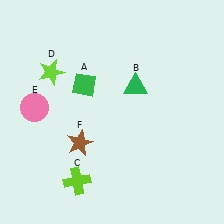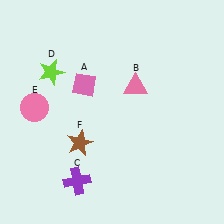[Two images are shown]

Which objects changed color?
A changed from green to pink. B changed from green to pink. C changed from lime to purple.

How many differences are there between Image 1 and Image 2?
There are 3 differences between the two images.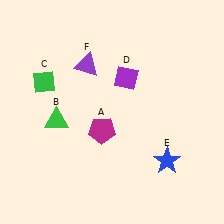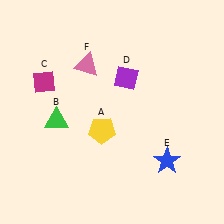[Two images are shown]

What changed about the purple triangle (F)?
In Image 1, F is purple. In Image 2, it changed to pink.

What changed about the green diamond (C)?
In Image 1, C is green. In Image 2, it changed to magenta.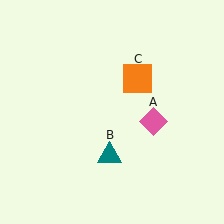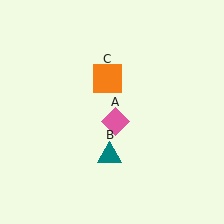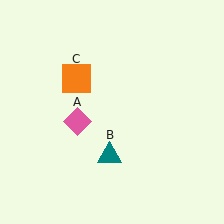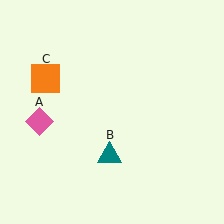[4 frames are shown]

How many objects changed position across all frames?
2 objects changed position: pink diamond (object A), orange square (object C).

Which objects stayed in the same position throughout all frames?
Teal triangle (object B) remained stationary.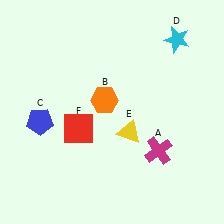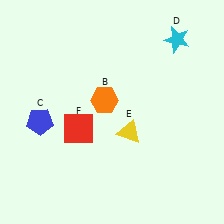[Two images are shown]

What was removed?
The magenta cross (A) was removed in Image 2.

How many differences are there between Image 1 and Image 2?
There is 1 difference between the two images.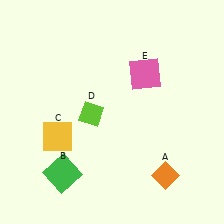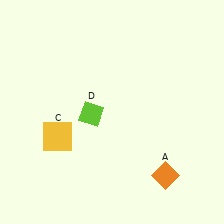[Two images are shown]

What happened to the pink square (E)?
The pink square (E) was removed in Image 2. It was in the top-right area of Image 1.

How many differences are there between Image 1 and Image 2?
There are 2 differences between the two images.